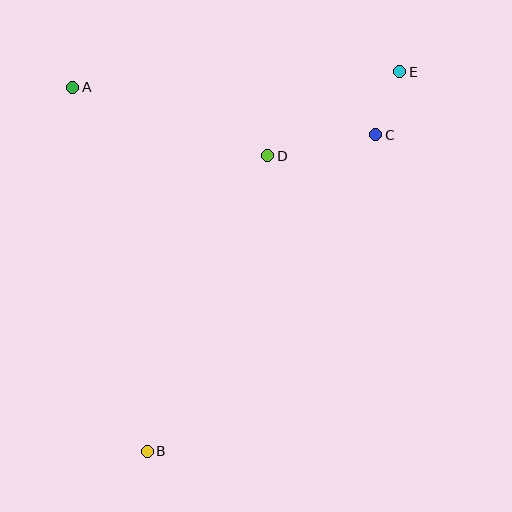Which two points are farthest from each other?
Points B and E are farthest from each other.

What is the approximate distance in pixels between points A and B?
The distance between A and B is approximately 372 pixels.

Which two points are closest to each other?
Points C and E are closest to each other.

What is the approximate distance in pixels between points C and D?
The distance between C and D is approximately 110 pixels.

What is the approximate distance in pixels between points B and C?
The distance between B and C is approximately 390 pixels.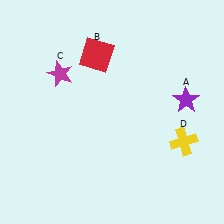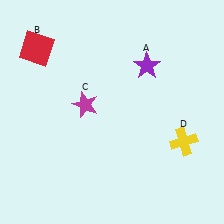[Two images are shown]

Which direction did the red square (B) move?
The red square (B) moved left.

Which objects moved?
The objects that moved are: the purple star (A), the red square (B), the magenta star (C).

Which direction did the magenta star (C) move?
The magenta star (C) moved down.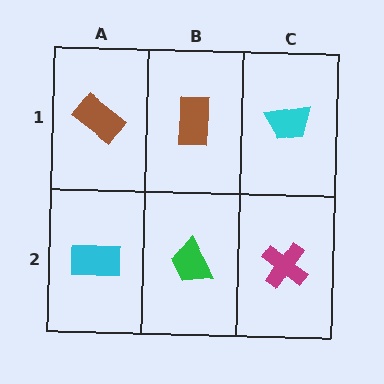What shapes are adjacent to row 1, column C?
A magenta cross (row 2, column C), a brown rectangle (row 1, column B).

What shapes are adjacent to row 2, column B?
A brown rectangle (row 1, column B), a cyan rectangle (row 2, column A), a magenta cross (row 2, column C).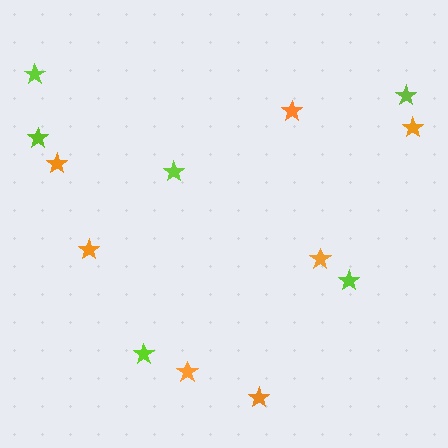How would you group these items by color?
There are 2 groups: one group of orange stars (7) and one group of lime stars (6).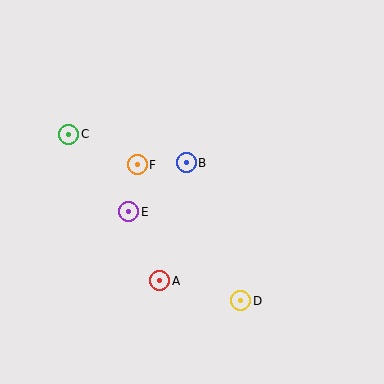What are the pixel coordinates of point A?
Point A is at (160, 281).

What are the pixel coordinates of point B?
Point B is at (186, 163).